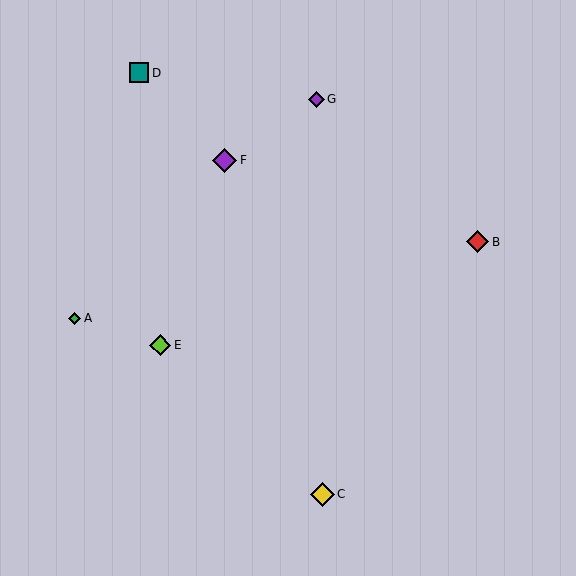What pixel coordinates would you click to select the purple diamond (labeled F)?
Click at (225, 160) to select the purple diamond F.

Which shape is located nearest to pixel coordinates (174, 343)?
The lime diamond (labeled E) at (160, 345) is nearest to that location.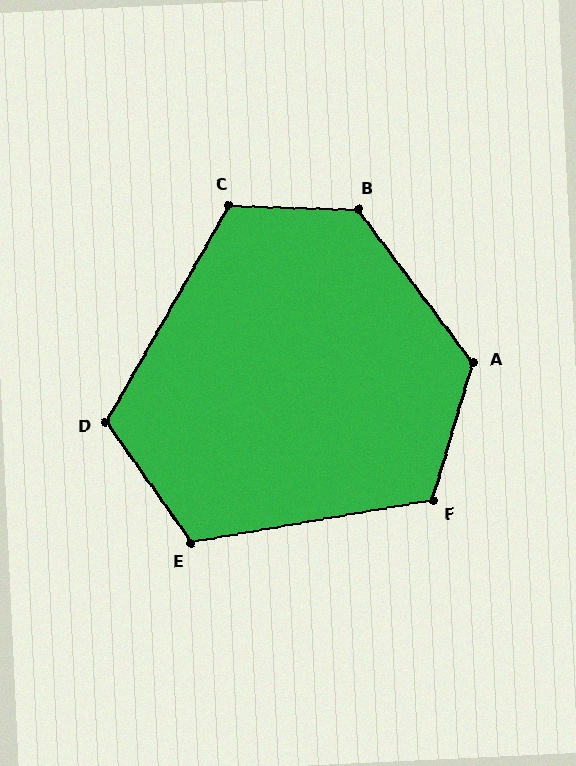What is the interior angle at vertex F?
Approximately 116 degrees (obtuse).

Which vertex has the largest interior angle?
B, at approximately 129 degrees.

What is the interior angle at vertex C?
Approximately 118 degrees (obtuse).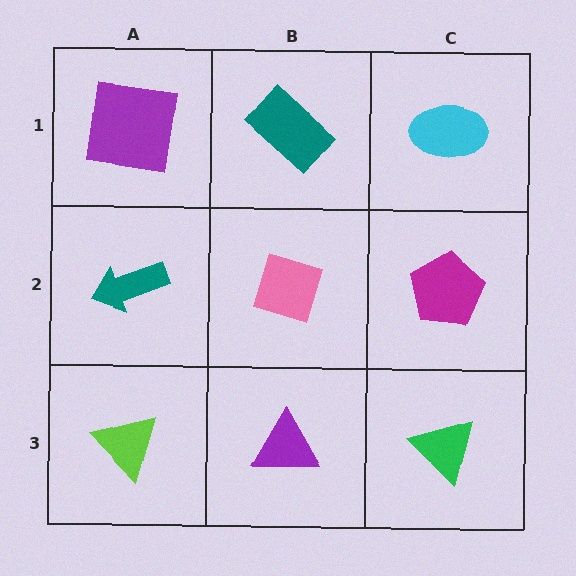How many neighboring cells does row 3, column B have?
3.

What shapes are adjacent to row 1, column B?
A pink diamond (row 2, column B), a purple square (row 1, column A), a cyan ellipse (row 1, column C).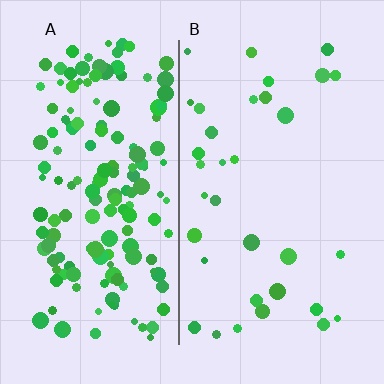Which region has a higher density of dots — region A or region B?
A (the left).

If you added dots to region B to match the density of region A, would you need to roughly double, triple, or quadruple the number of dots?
Approximately quadruple.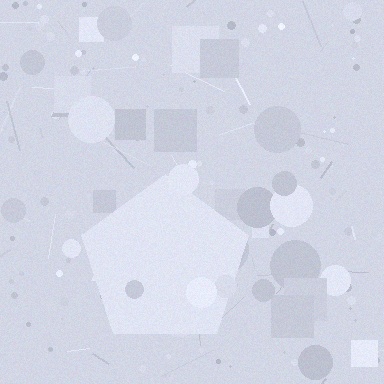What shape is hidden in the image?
A pentagon is hidden in the image.